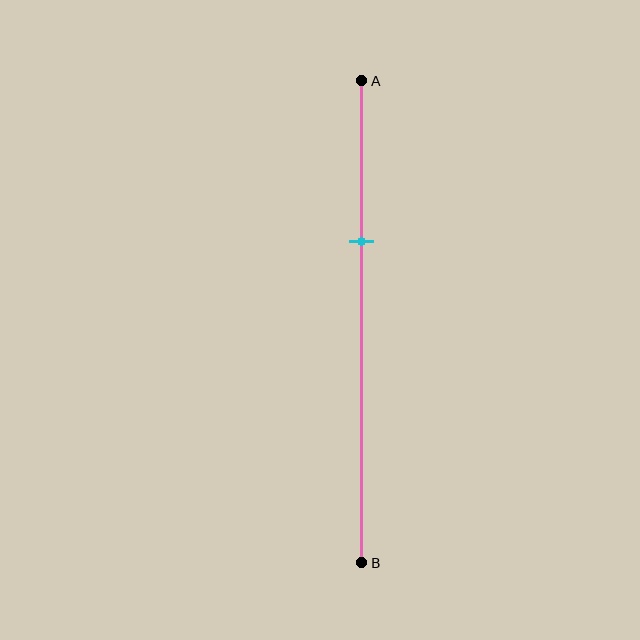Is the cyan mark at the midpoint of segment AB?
No, the mark is at about 35% from A, not at the 50% midpoint.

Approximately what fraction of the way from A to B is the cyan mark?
The cyan mark is approximately 35% of the way from A to B.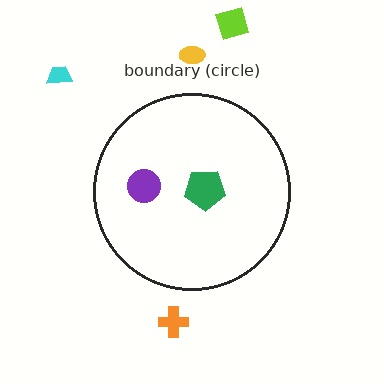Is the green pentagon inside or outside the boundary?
Inside.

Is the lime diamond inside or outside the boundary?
Outside.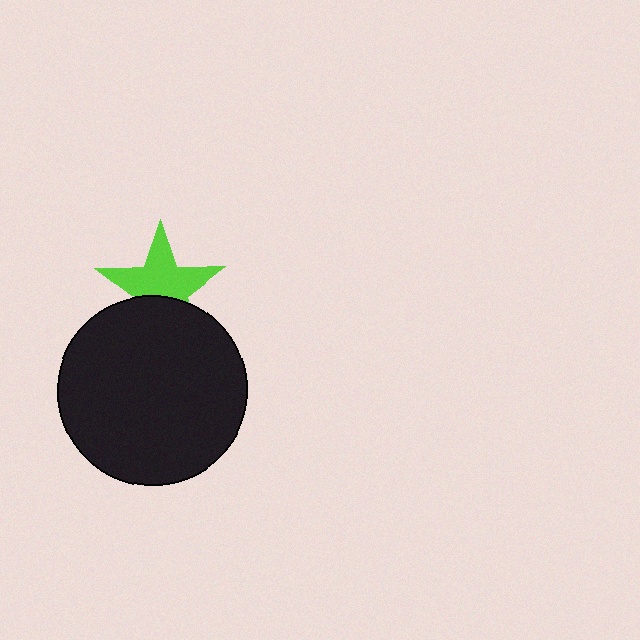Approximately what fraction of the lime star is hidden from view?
Roughly 37% of the lime star is hidden behind the black circle.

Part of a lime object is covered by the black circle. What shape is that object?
It is a star.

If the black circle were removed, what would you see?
You would see the complete lime star.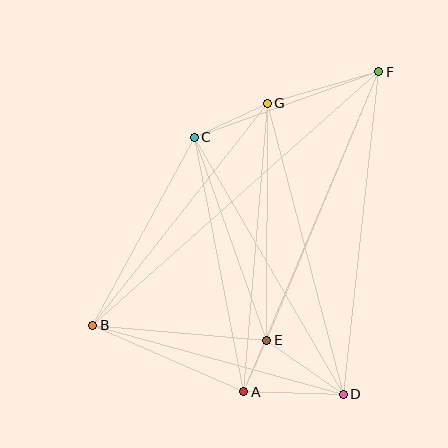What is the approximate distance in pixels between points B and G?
The distance between B and G is approximately 282 pixels.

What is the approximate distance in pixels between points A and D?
The distance between A and D is approximately 100 pixels.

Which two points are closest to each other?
Points A and E are closest to each other.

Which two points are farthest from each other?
Points B and F are farthest from each other.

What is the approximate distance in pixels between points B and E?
The distance between B and E is approximately 175 pixels.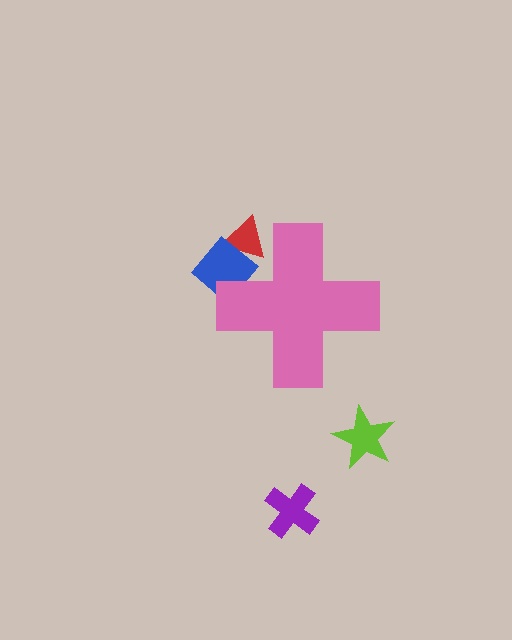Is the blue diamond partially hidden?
Yes, the blue diamond is partially hidden behind the pink cross.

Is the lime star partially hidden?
No, the lime star is fully visible.